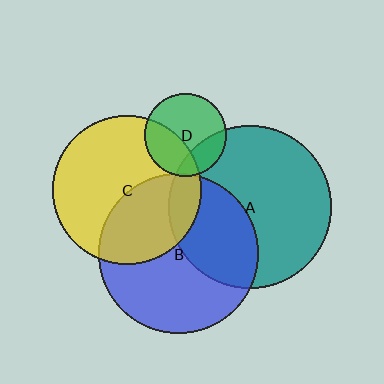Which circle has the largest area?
Circle A (teal).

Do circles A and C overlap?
Yes.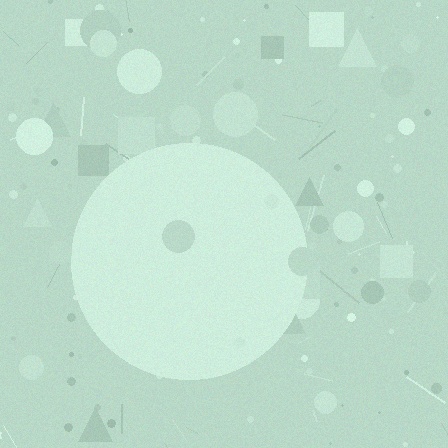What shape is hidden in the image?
A circle is hidden in the image.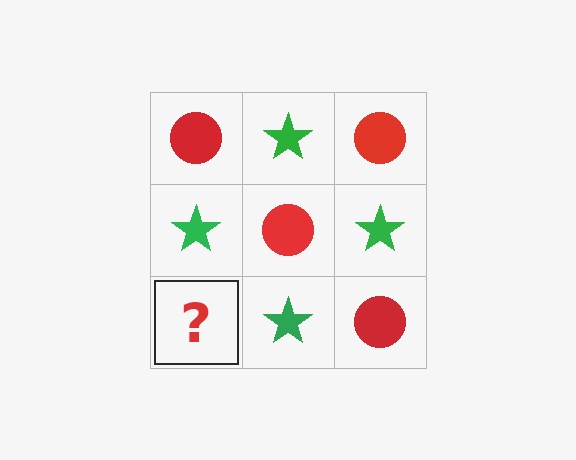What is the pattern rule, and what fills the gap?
The rule is that it alternates red circle and green star in a checkerboard pattern. The gap should be filled with a red circle.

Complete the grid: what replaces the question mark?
The question mark should be replaced with a red circle.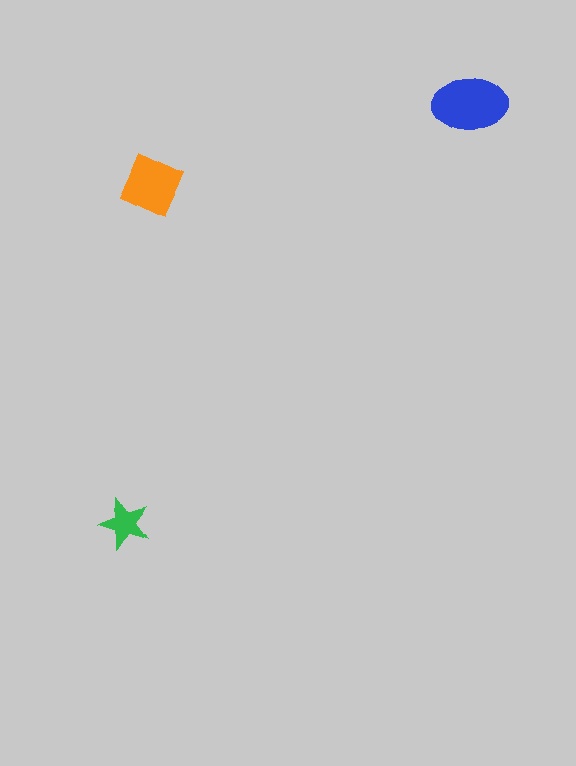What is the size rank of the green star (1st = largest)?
3rd.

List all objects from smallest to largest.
The green star, the orange diamond, the blue ellipse.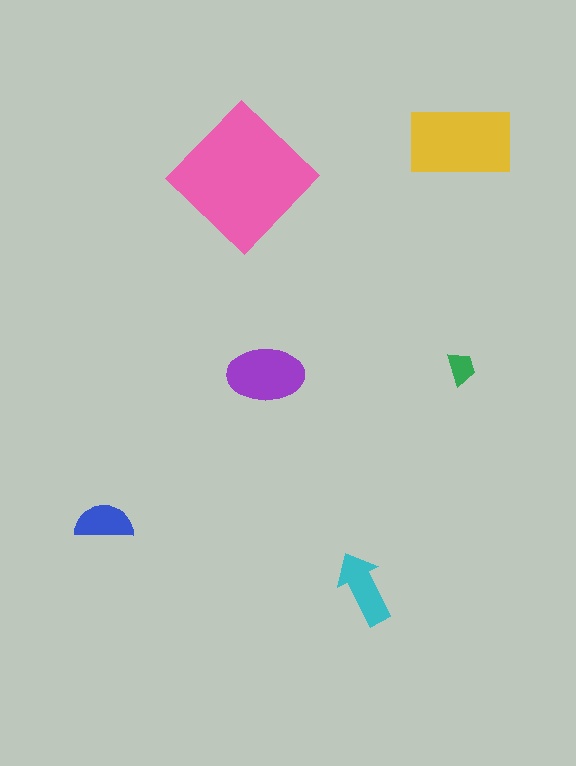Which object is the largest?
The pink diamond.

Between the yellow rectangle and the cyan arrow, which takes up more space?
The yellow rectangle.